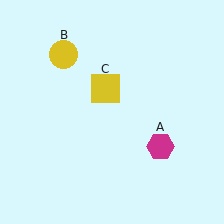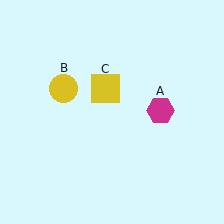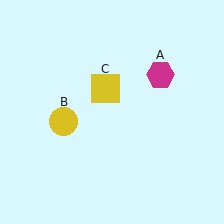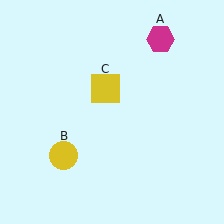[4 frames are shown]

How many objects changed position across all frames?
2 objects changed position: magenta hexagon (object A), yellow circle (object B).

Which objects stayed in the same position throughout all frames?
Yellow square (object C) remained stationary.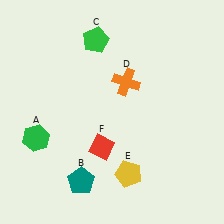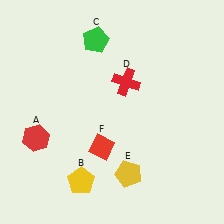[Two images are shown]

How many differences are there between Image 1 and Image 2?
There are 3 differences between the two images.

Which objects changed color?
A changed from green to red. B changed from teal to yellow. D changed from orange to red.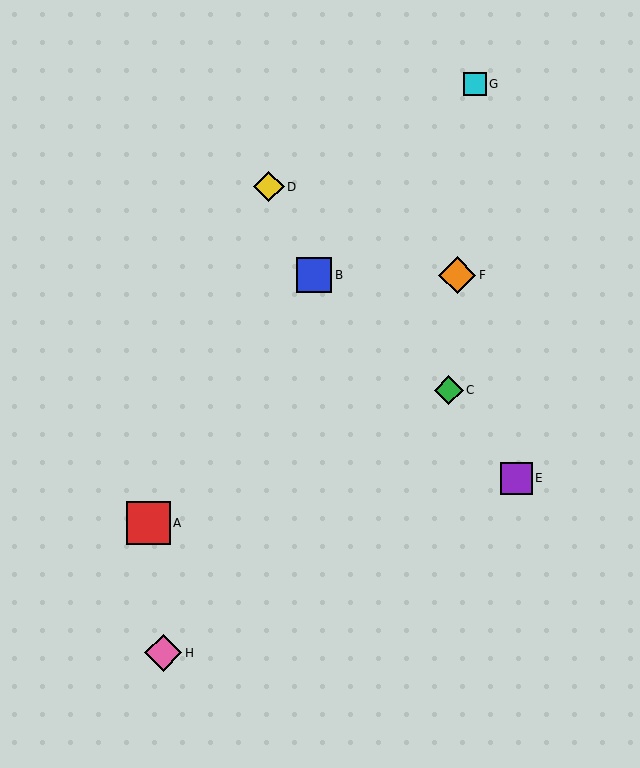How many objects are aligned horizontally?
2 objects (B, F) are aligned horizontally.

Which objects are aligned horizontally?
Objects B, F are aligned horizontally.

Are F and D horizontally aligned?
No, F is at y≈275 and D is at y≈187.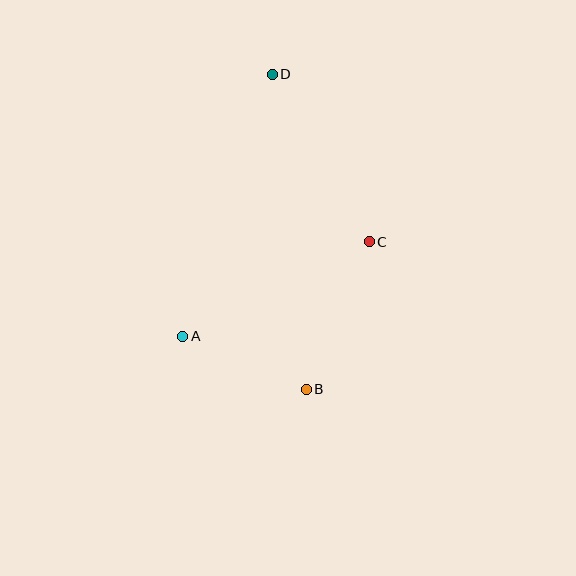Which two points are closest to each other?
Points A and B are closest to each other.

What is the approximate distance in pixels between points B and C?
The distance between B and C is approximately 161 pixels.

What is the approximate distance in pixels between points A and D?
The distance between A and D is approximately 277 pixels.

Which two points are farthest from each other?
Points B and D are farthest from each other.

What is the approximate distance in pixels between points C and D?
The distance between C and D is approximately 194 pixels.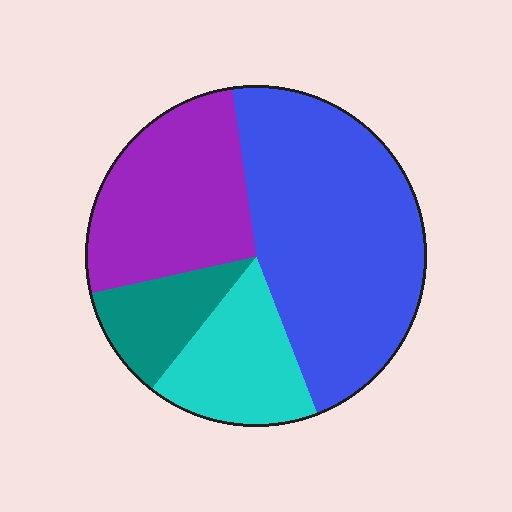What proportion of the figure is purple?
Purple takes up about one quarter (1/4) of the figure.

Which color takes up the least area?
Teal, at roughly 10%.